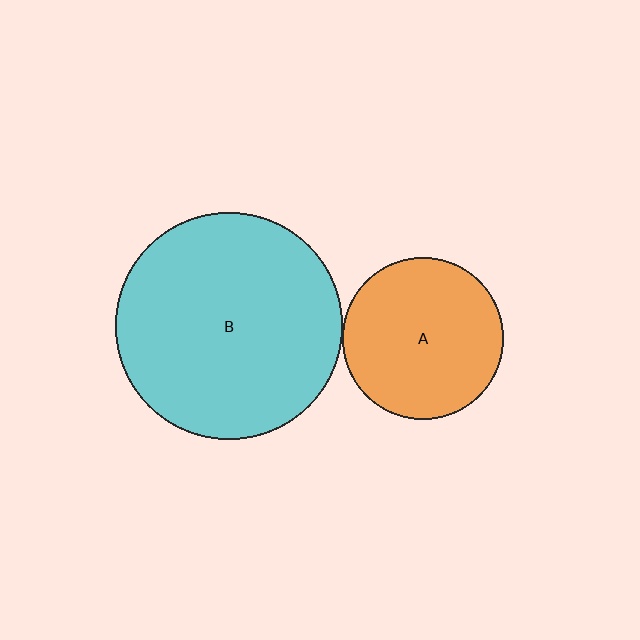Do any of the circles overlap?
No, none of the circles overlap.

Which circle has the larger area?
Circle B (cyan).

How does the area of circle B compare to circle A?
Approximately 2.0 times.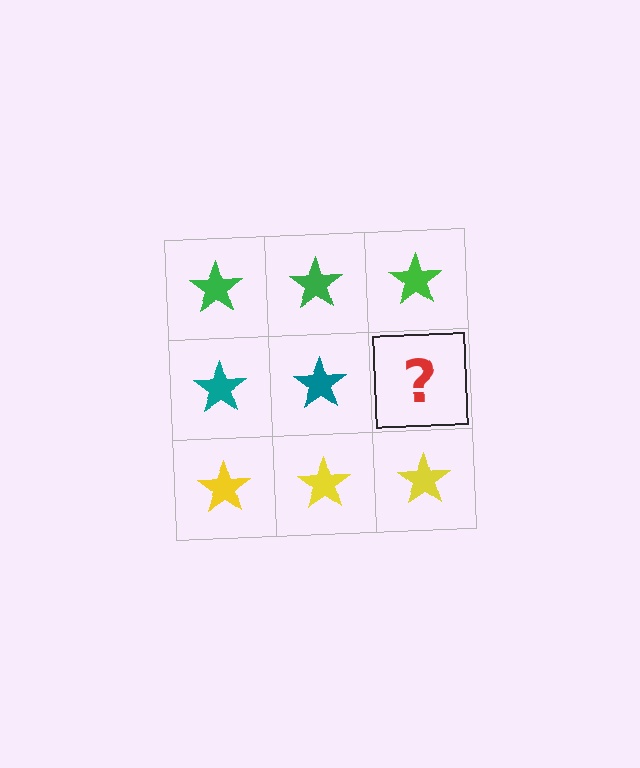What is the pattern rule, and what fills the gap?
The rule is that each row has a consistent color. The gap should be filled with a teal star.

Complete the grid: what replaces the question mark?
The question mark should be replaced with a teal star.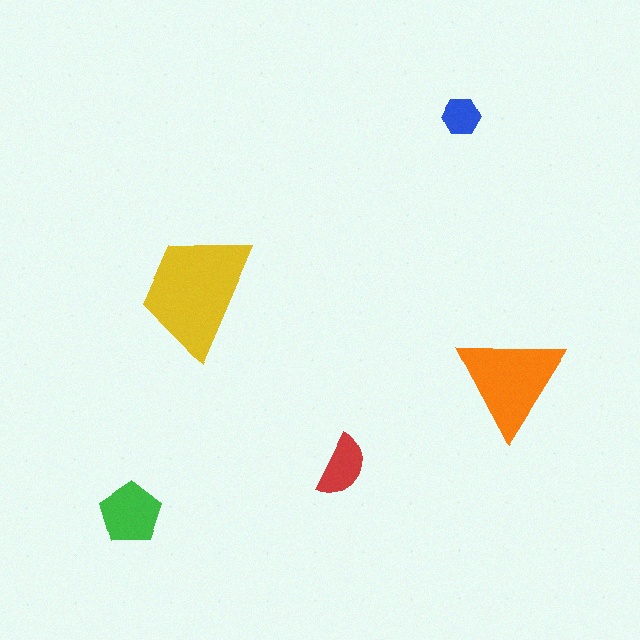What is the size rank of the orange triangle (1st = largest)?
2nd.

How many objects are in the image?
There are 5 objects in the image.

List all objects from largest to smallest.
The yellow trapezoid, the orange triangle, the green pentagon, the red semicircle, the blue hexagon.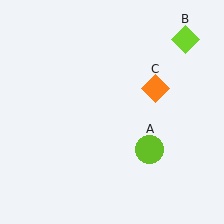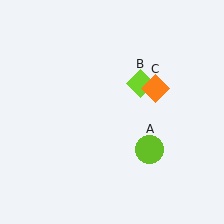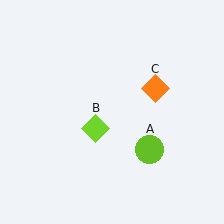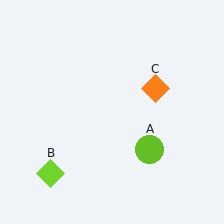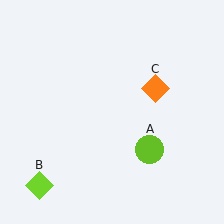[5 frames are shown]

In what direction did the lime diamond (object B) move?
The lime diamond (object B) moved down and to the left.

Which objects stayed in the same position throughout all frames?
Lime circle (object A) and orange diamond (object C) remained stationary.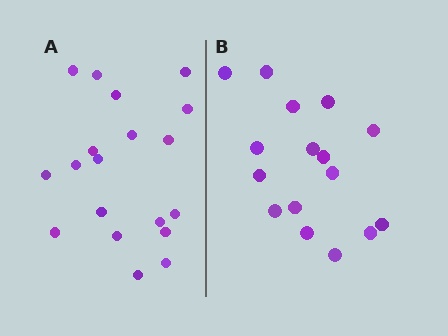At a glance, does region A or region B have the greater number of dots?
Region A (the left region) has more dots.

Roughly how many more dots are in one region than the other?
Region A has just a few more — roughly 2 or 3 more dots than region B.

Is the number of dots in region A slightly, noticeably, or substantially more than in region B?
Region A has only slightly more — the two regions are fairly close. The ratio is roughly 1.2 to 1.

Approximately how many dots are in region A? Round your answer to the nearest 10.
About 20 dots. (The exact count is 19, which rounds to 20.)